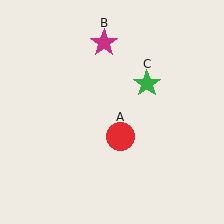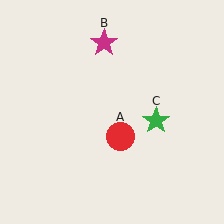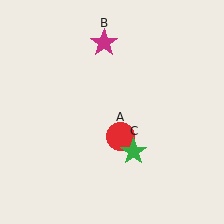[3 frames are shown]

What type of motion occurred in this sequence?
The green star (object C) rotated clockwise around the center of the scene.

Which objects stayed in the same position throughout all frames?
Red circle (object A) and magenta star (object B) remained stationary.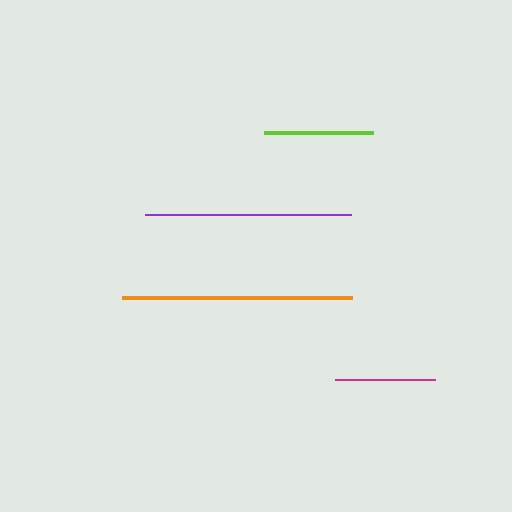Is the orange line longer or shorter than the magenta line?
The orange line is longer than the magenta line.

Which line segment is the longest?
The orange line is the longest at approximately 230 pixels.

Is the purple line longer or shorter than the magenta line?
The purple line is longer than the magenta line.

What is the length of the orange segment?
The orange segment is approximately 230 pixels long.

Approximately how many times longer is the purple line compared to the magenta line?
The purple line is approximately 2.1 times the length of the magenta line.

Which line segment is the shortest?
The magenta line is the shortest at approximately 100 pixels.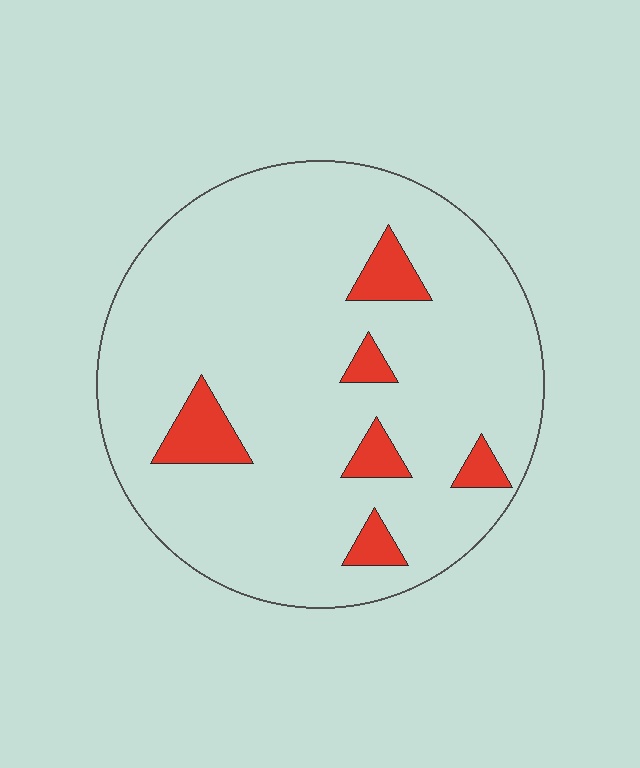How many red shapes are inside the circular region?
6.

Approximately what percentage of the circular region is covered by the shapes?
Approximately 10%.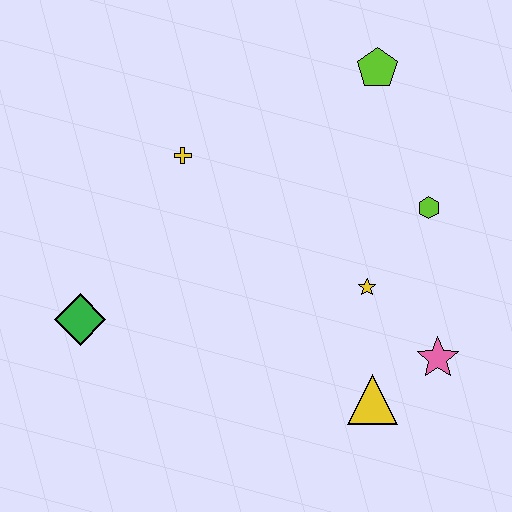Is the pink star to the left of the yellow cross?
No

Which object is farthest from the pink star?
The green diamond is farthest from the pink star.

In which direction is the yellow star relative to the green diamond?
The yellow star is to the right of the green diamond.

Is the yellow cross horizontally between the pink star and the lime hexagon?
No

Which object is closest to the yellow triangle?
The pink star is closest to the yellow triangle.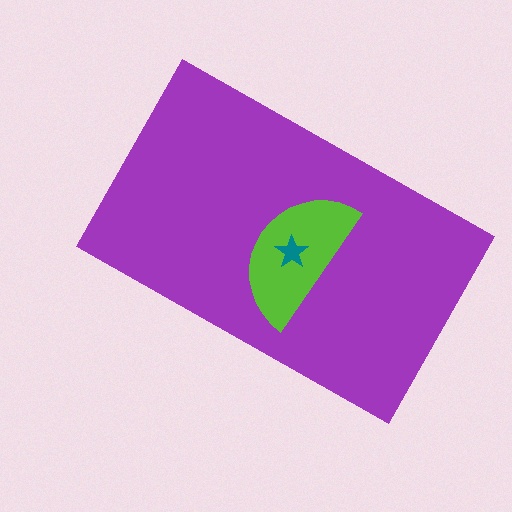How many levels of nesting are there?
3.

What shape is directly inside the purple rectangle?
The lime semicircle.